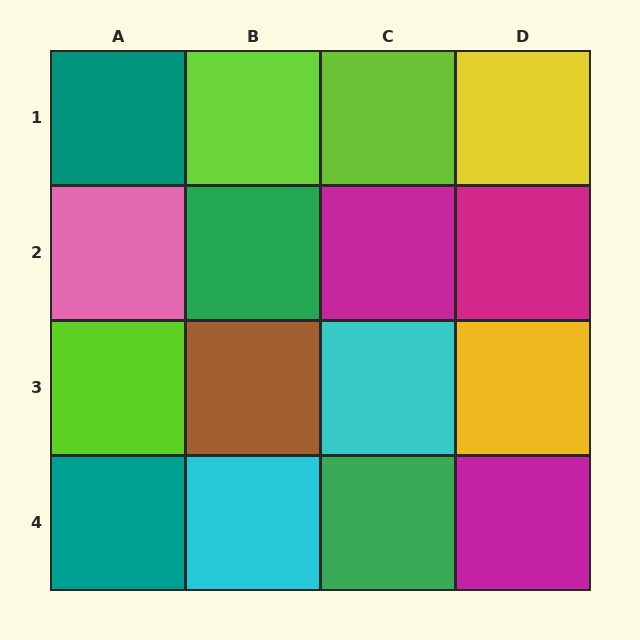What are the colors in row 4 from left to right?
Teal, cyan, green, magenta.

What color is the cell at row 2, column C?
Magenta.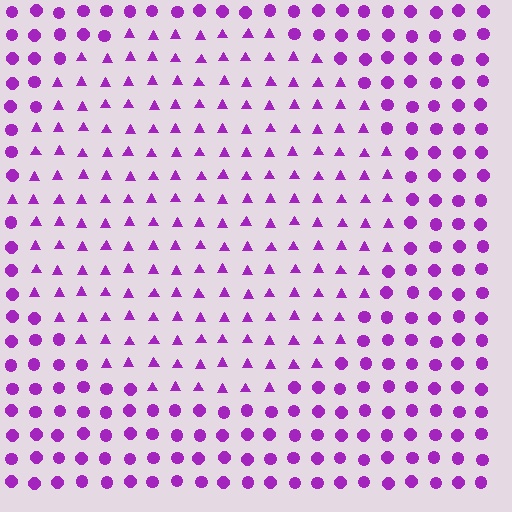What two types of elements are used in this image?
The image uses triangles inside the circle region and circles outside it.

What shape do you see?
I see a circle.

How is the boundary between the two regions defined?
The boundary is defined by a change in element shape: triangles inside vs. circles outside. All elements share the same color and spacing.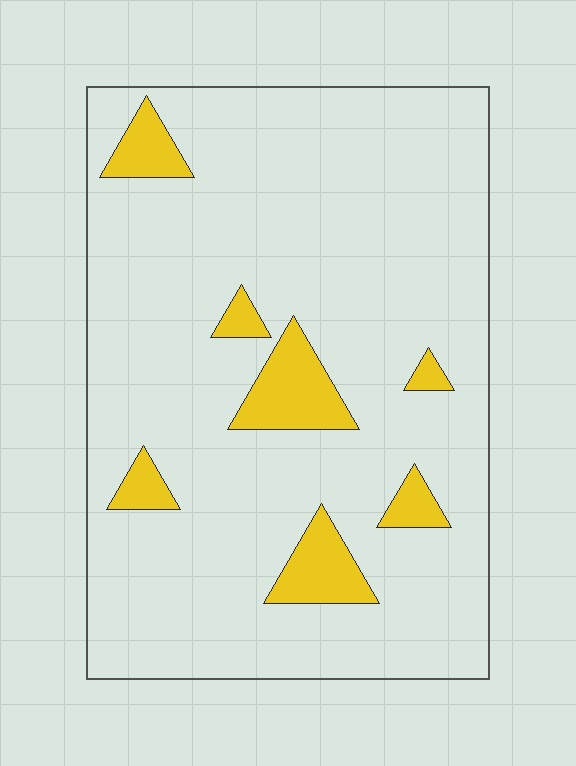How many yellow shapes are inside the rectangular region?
7.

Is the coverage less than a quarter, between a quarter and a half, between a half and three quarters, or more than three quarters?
Less than a quarter.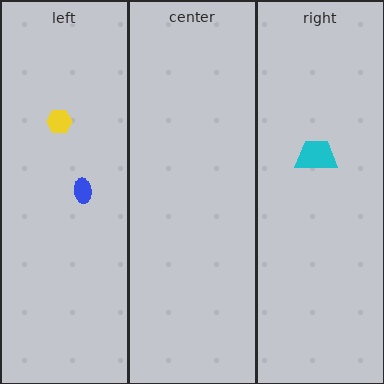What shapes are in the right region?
The cyan trapezoid.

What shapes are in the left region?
The blue ellipse, the yellow hexagon.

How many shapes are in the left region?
2.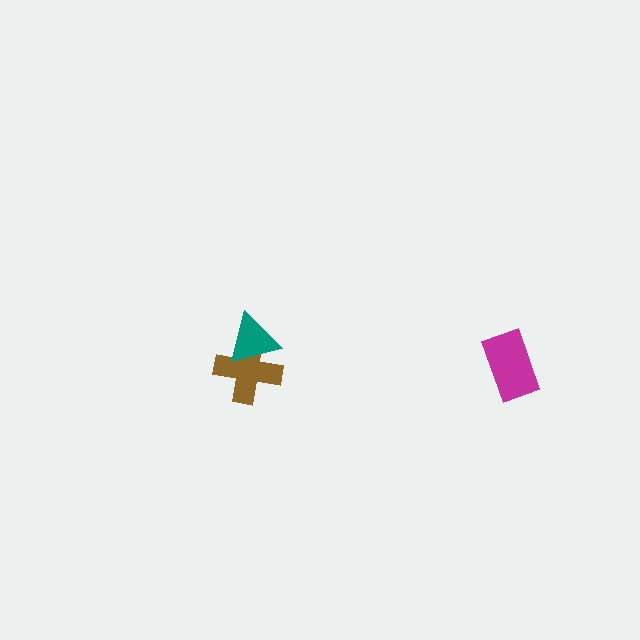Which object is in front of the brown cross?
The teal triangle is in front of the brown cross.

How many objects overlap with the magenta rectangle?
0 objects overlap with the magenta rectangle.